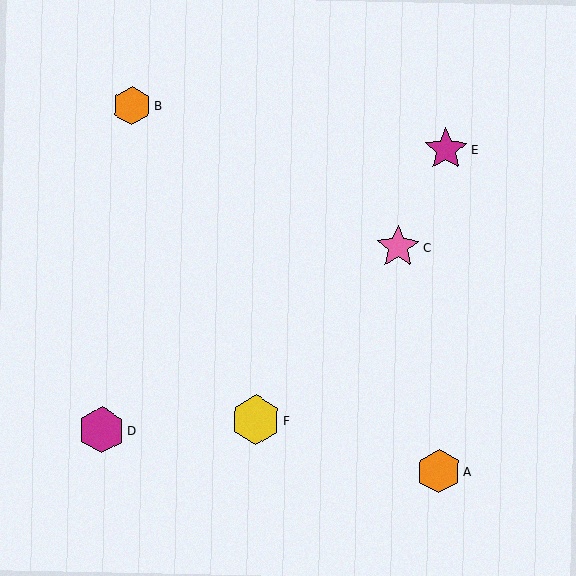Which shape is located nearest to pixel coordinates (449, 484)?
The orange hexagon (labeled A) at (439, 471) is nearest to that location.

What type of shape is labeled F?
Shape F is a yellow hexagon.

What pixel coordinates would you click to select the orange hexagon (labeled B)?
Click at (132, 105) to select the orange hexagon B.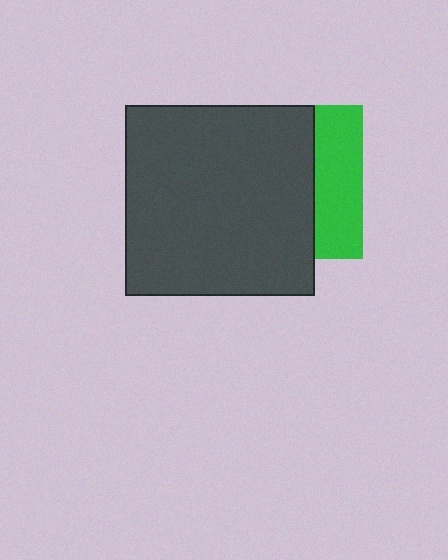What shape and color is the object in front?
The object in front is a dark gray square.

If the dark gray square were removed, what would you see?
You would see the complete green square.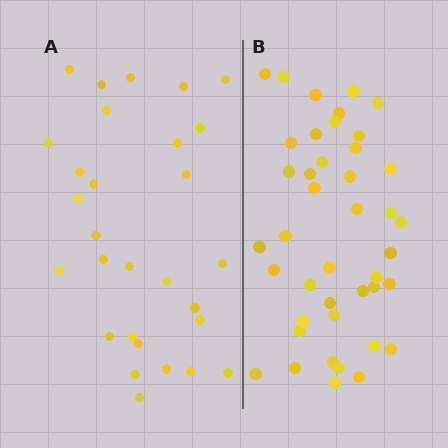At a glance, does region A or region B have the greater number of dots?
Region B (the right region) has more dots.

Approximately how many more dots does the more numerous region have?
Region B has approximately 15 more dots than region A.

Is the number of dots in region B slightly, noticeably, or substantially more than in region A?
Region B has noticeably more, but not dramatically so. The ratio is roughly 1.4 to 1.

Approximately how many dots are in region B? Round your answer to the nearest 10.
About 40 dots. (The exact count is 42, which rounds to 40.)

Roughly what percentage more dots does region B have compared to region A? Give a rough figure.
About 45% more.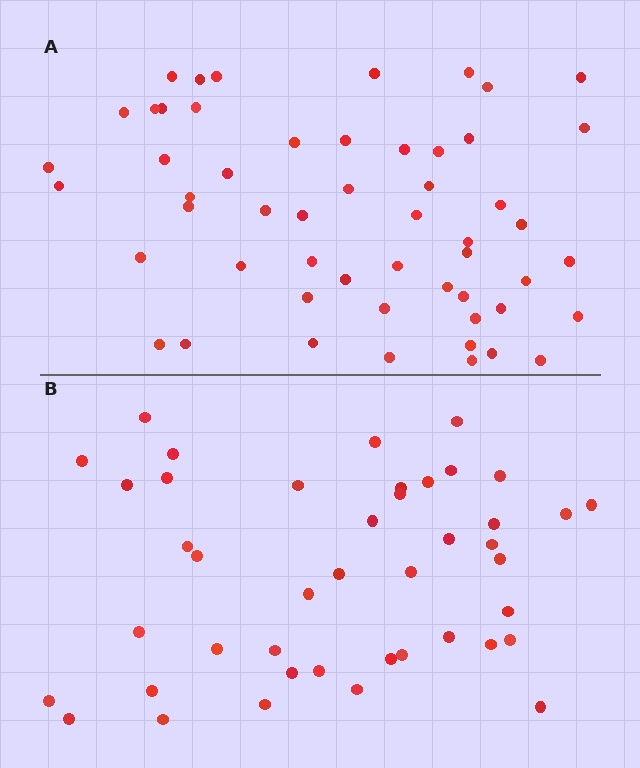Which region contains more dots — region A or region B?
Region A (the top region) has more dots.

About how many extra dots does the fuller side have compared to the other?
Region A has roughly 12 or so more dots than region B.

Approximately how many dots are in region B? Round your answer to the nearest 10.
About 40 dots. (The exact count is 43, which rounds to 40.)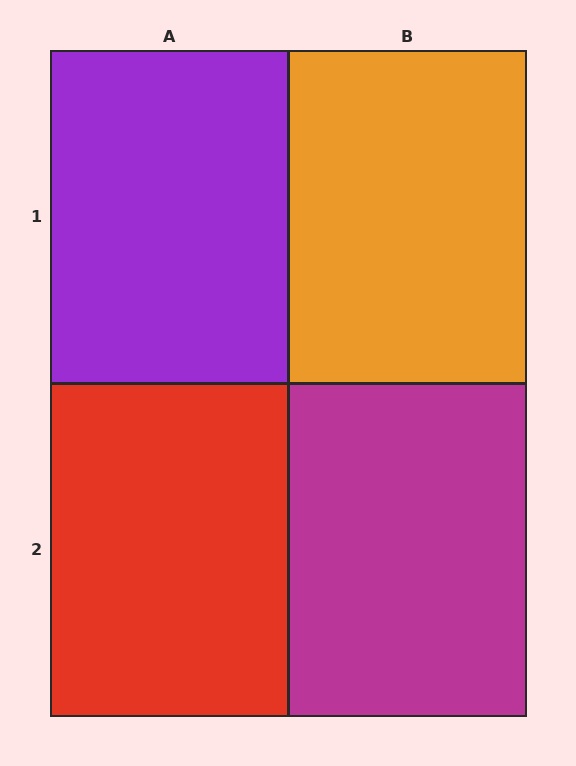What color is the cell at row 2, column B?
Magenta.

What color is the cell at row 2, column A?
Red.